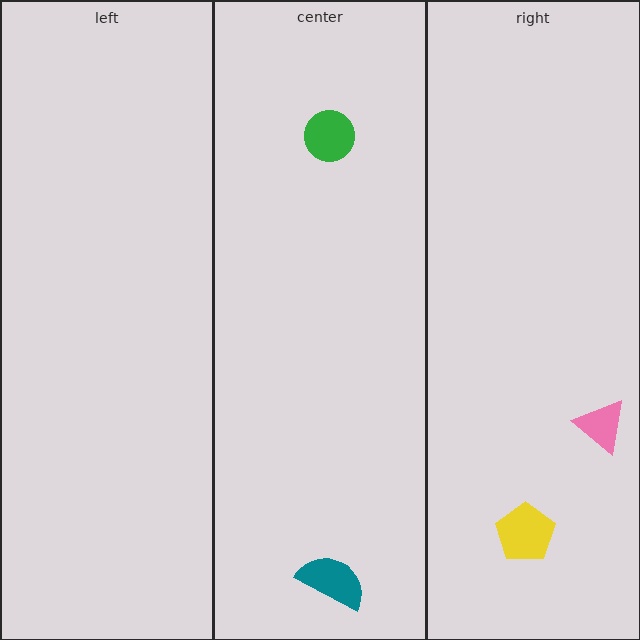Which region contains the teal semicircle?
The center region.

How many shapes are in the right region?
2.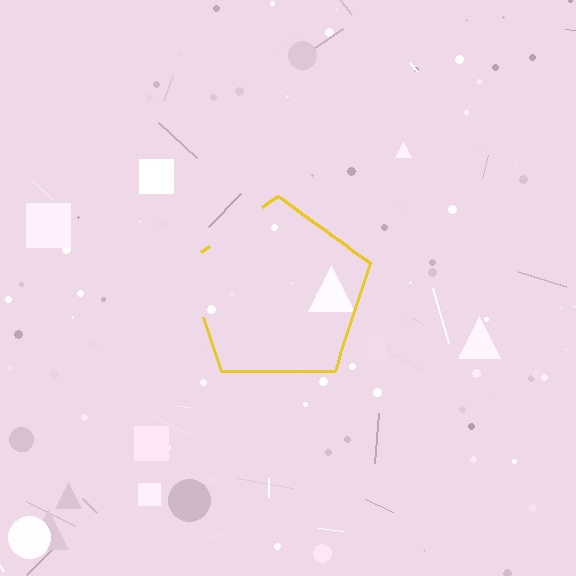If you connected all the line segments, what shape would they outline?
They would outline a pentagon.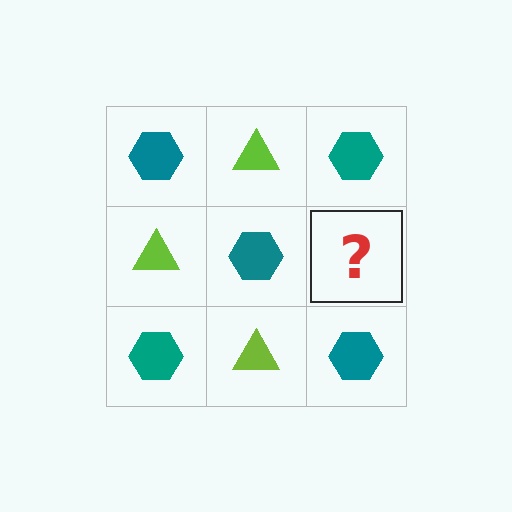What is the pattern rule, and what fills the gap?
The rule is that it alternates teal hexagon and lime triangle in a checkerboard pattern. The gap should be filled with a lime triangle.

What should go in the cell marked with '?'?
The missing cell should contain a lime triangle.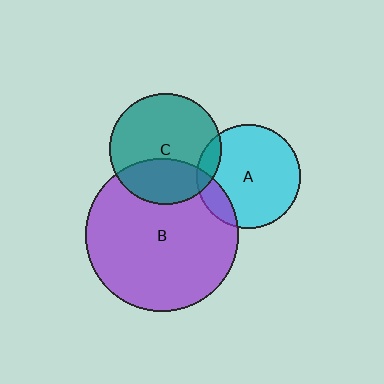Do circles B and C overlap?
Yes.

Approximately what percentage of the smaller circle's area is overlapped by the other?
Approximately 35%.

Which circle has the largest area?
Circle B (purple).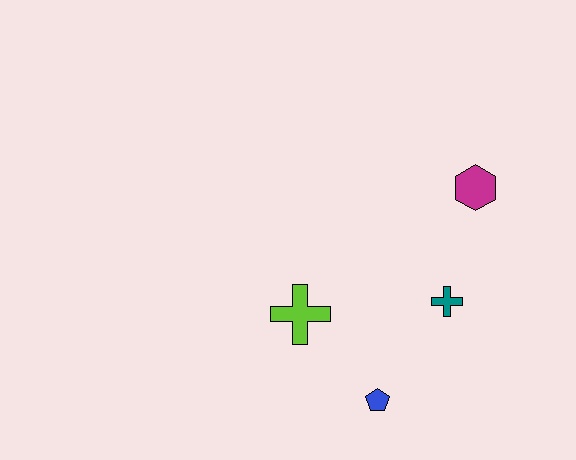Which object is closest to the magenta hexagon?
The teal cross is closest to the magenta hexagon.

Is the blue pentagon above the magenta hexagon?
No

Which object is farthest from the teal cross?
The lime cross is farthest from the teal cross.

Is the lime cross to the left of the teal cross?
Yes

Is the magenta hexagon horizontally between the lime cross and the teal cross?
No